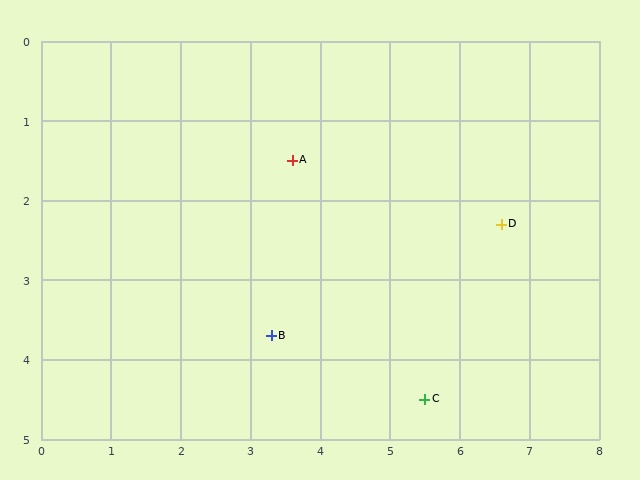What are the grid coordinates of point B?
Point B is at approximately (3.3, 3.7).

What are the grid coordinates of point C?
Point C is at approximately (5.5, 4.5).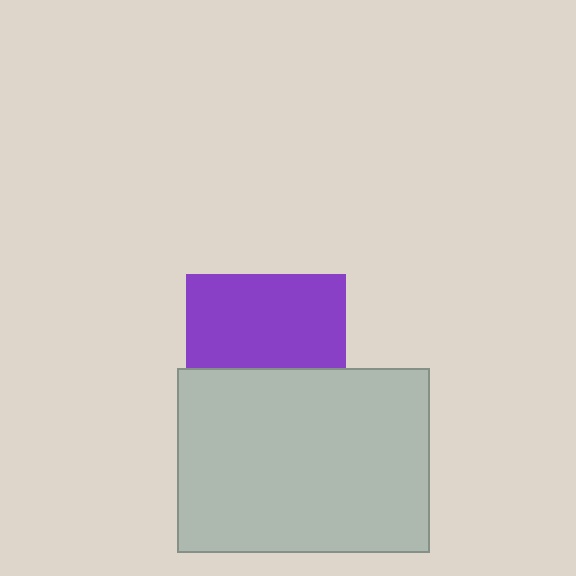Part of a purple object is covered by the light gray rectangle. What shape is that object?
It is a square.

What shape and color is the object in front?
The object in front is a light gray rectangle.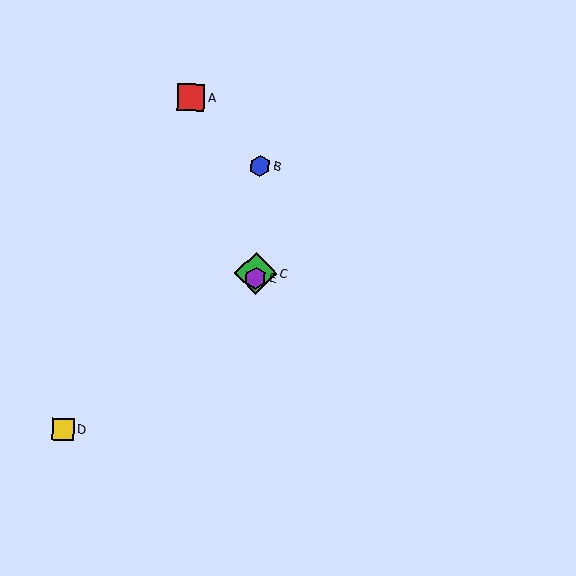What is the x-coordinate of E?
Object E is at x≈255.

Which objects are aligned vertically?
Objects B, C, E are aligned vertically.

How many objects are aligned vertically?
3 objects (B, C, E) are aligned vertically.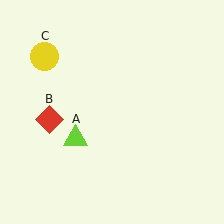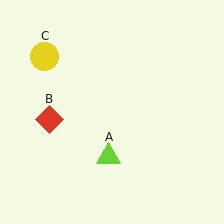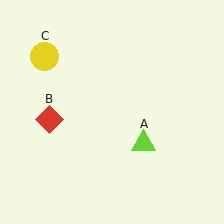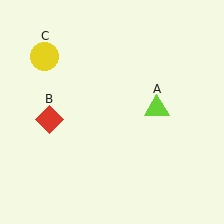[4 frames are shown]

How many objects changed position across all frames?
1 object changed position: lime triangle (object A).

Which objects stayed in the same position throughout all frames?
Red diamond (object B) and yellow circle (object C) remained stationary.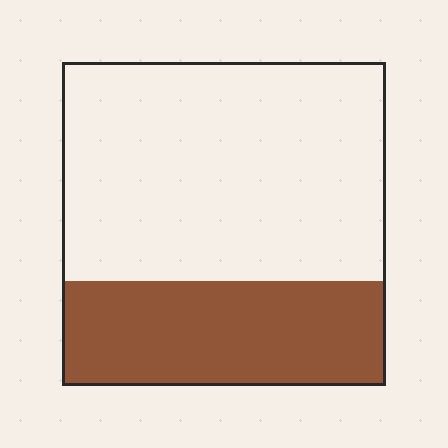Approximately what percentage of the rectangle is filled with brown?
Approximately 30%.